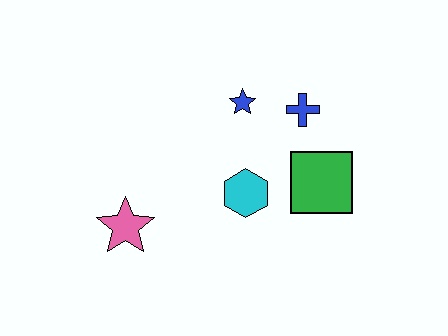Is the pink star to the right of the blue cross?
No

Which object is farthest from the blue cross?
The pink star is farthest from the blue cross.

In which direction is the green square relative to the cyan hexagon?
The green square is to the right of the cyan hexagon.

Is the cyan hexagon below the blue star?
Yes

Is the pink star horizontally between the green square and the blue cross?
No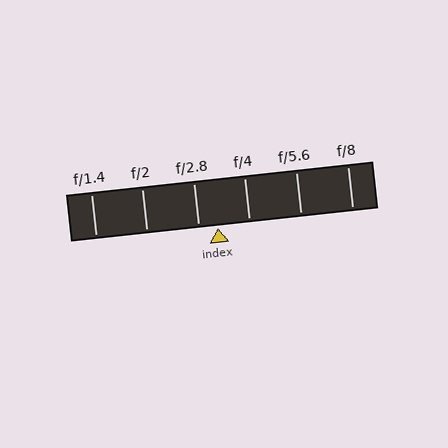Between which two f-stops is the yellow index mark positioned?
The index mark is between f/2.8 and f/4.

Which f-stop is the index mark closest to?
The index mark is closest to f/2.8.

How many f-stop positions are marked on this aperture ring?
There are 6 f-stop positions marked.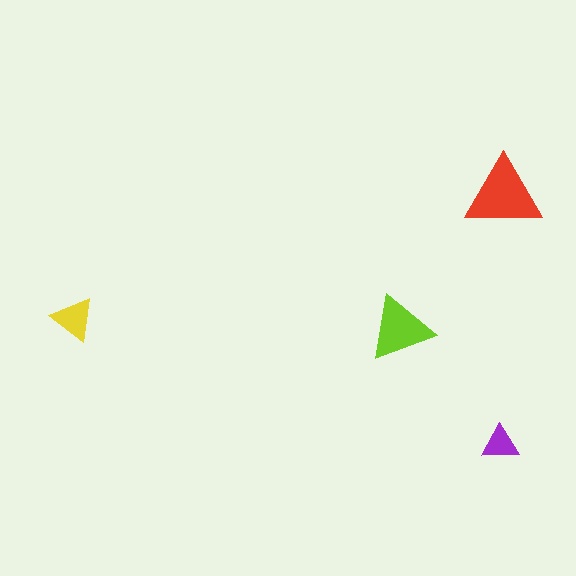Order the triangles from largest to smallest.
the red one, the lime one, the yellow one, the purple one.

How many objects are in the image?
There are 4 objects in the image.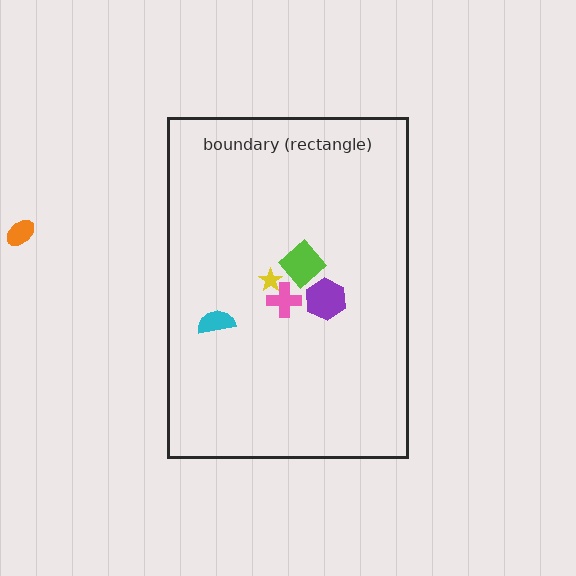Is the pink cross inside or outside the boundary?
Inside.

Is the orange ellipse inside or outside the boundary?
Outside.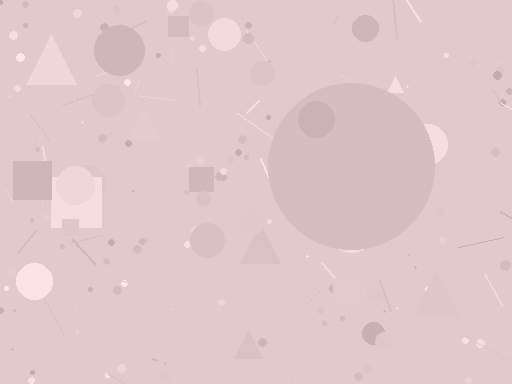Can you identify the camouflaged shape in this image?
The camouflaged shape is a circle.